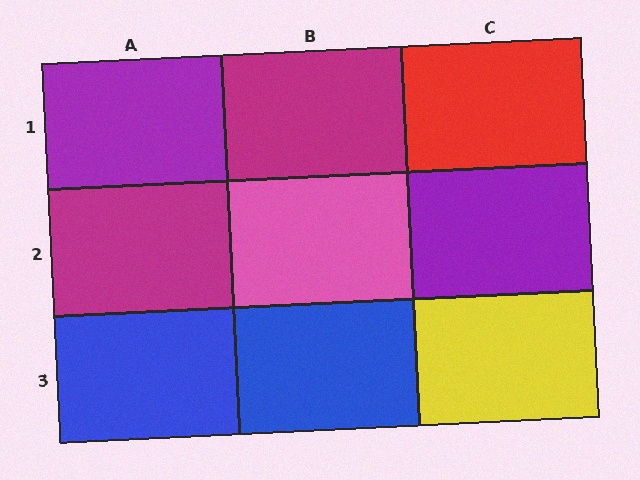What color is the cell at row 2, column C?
Purple.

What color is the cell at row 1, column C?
Red.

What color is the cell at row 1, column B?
Magenta.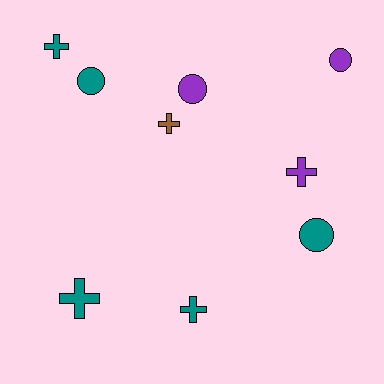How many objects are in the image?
There are 9 objects.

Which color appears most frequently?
Teal, with 5 objects.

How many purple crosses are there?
There is 1 purple cross.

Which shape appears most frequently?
Cross, with 5 objects.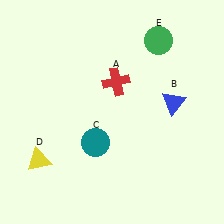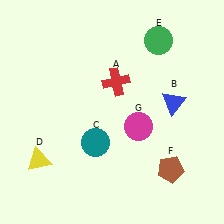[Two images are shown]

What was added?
A brown pentagon (F), a magenta circle (G) were added in Image 2.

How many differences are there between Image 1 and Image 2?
There are 2 differences between the two images.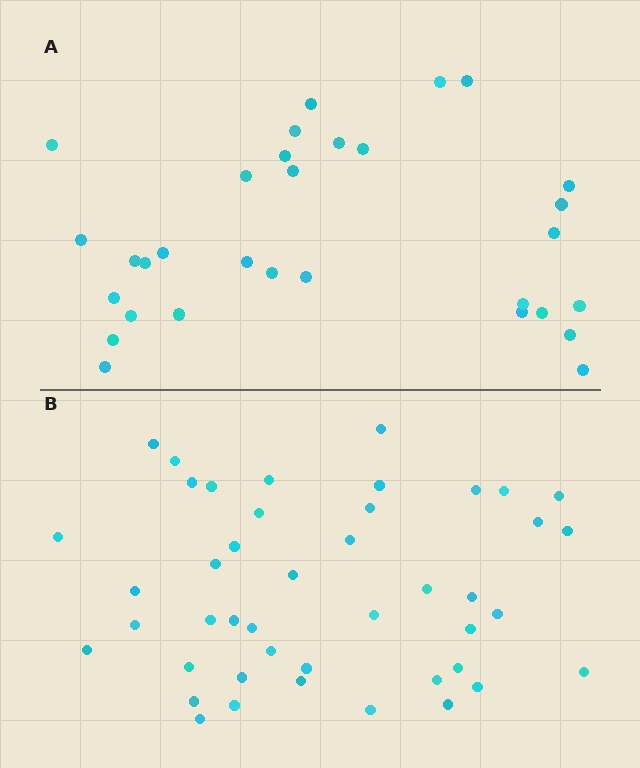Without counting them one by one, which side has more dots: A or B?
Region B (the bottom region) has more dots.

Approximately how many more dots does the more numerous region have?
Region B has approximately 15 more dots than region A.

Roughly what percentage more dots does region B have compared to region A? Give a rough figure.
About 40% more.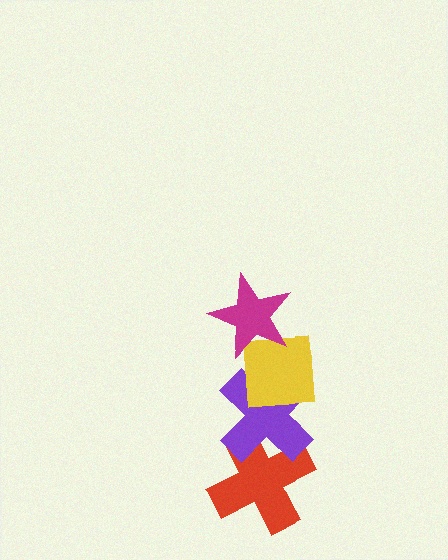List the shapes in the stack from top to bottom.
From top to bottom: the magenta star, the yellow square, the purple cross, the red cross.